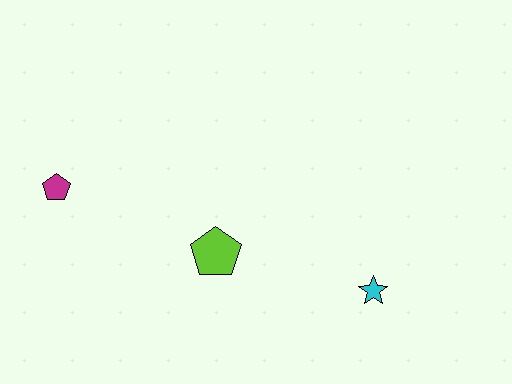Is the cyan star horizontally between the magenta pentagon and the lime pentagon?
No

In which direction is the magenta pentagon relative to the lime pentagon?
The magenta pentagon is to the left of the lime pentagon.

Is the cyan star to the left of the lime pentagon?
No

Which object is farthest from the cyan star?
The magenta pentagon is farthest from the cyan star.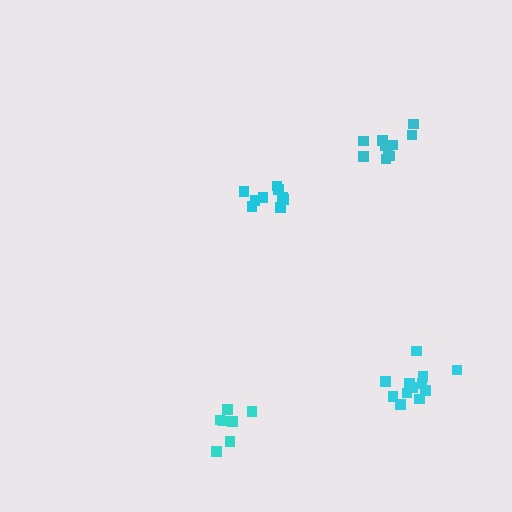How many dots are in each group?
Group 1: 10 dots, Group 2: 12 dots, Group 3: 9 dots, Group 4: 7 dots (38 total).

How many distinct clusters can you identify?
There are 4 distinct clusters.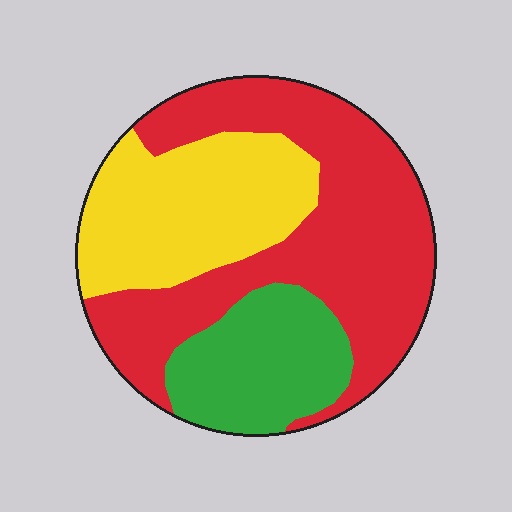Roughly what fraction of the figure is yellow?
Yellow covers around 30% of the figure.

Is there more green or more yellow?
Yellow.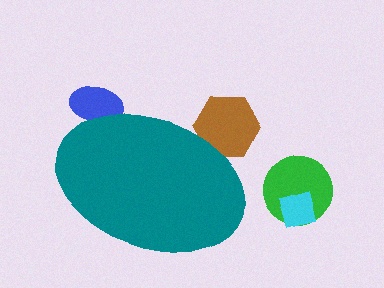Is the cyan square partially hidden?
No, the cyan square is fully visible.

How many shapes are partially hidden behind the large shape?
2 shapes are partially hidden.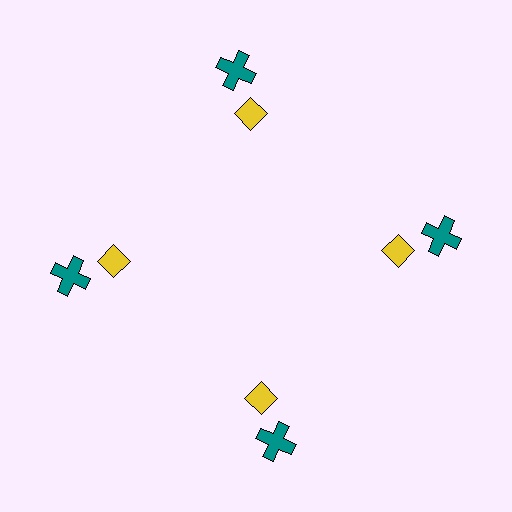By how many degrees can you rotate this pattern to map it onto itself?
The pattern maps onto itself every 90 degrees of rotation.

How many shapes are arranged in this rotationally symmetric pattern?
There are 8 shapes, arranged in 4 groups of 2.